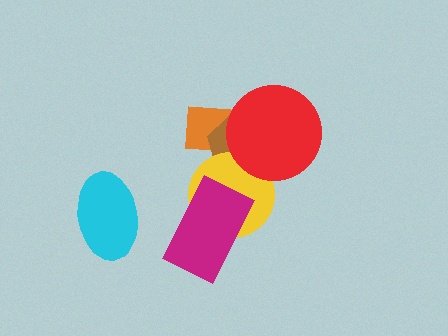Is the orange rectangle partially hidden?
Yes, it is partially covered by another shape.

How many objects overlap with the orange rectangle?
3 objects overlap with the orange rectangle.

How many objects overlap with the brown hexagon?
3 objects overlap with the brown hexagon.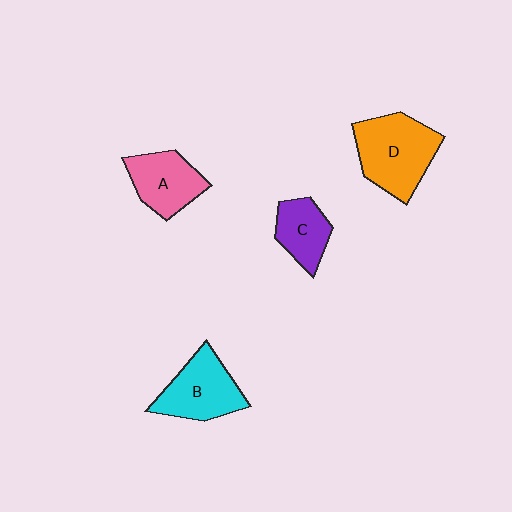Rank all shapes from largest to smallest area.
From largest to smallest: D (orange), B (cyan), A (pink), C (purple).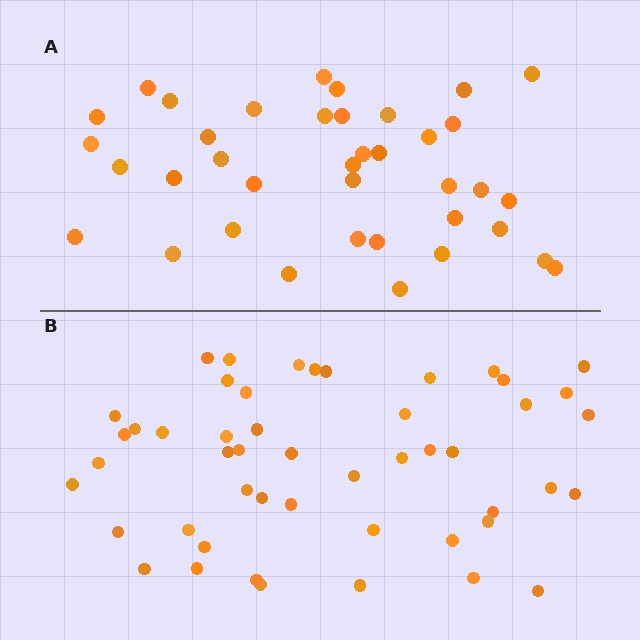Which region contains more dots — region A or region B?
Region B (the bottom region) has more dots.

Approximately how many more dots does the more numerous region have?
Region B has roughly 12 or so more dots than region A.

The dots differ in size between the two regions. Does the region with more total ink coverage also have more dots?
No. Region A has more total ink coverage because its dots are larger, but region B actually contains more individual dots. Total area can be misleading — the number of items is what matters here.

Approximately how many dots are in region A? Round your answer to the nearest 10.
About 40 dots. (The exact count is 38, which rounds to 40.)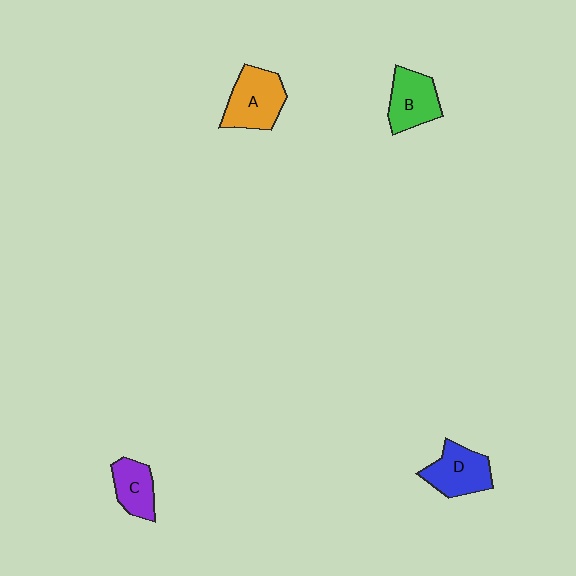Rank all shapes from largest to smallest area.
From largest to smallest: A (orange), D (blue), B (green), C (purple).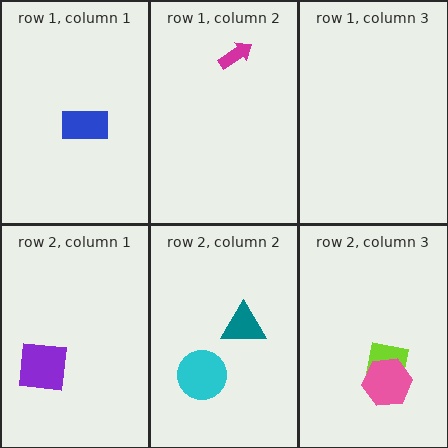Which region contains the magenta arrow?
The row 1, column 2 region.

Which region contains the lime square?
The row 2, column 3 region.